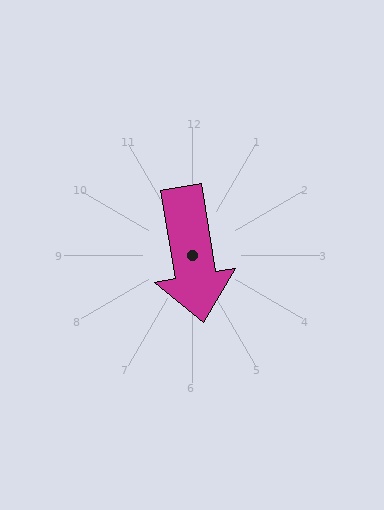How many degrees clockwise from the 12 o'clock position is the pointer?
Approximately 171 degrees.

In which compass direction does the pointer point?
South.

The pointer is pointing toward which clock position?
Roughly 6 o'clock.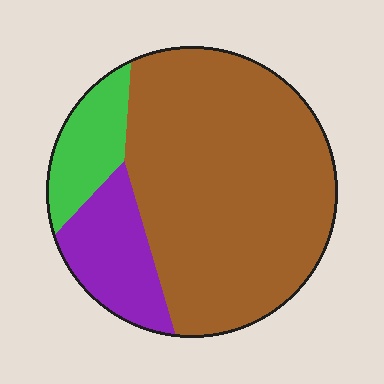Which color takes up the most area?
Brown, at roughly 70%.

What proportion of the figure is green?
Green takes up about one eighth (1/8) of the figure.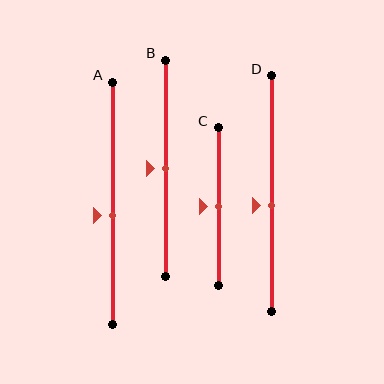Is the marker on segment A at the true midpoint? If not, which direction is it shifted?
No, the marker on segment A is shifted downward by about 5% of the segment length.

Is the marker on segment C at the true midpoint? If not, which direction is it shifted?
Yes, the marker on segment C is at the true midpoint.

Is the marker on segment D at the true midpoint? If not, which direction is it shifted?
No, the marker on segment D is shifted downward by about 5% of the segment length.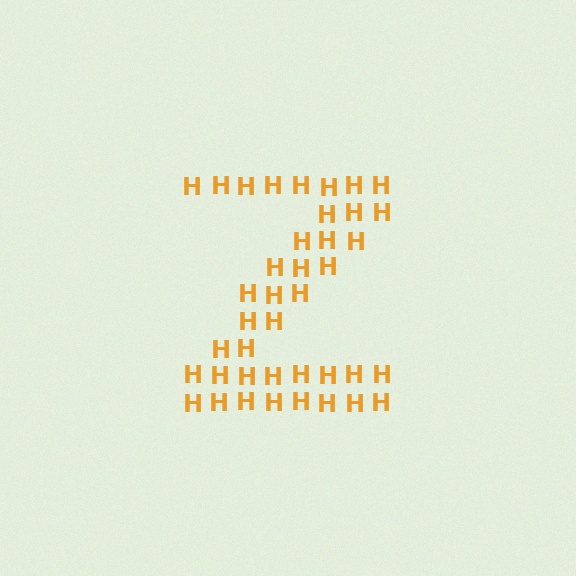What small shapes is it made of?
It is made of small letter H's.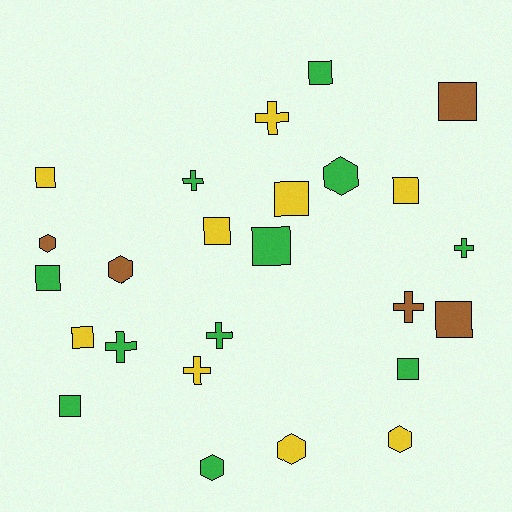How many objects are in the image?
There are 25 objects.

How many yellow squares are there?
There are 5 yellow squares.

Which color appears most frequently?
Green, with 11 objects.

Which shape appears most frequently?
Square, with 12 objects.